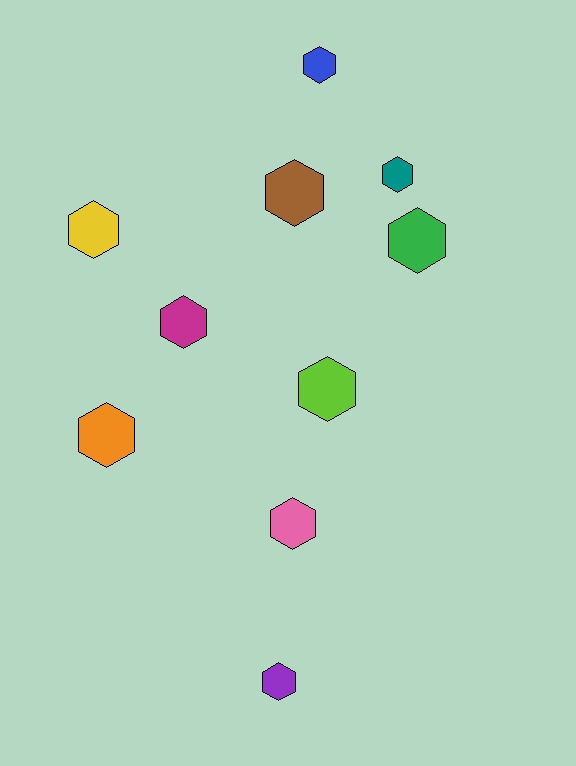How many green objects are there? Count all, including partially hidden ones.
There is 1 green object.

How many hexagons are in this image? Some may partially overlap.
There are 10 hexagons.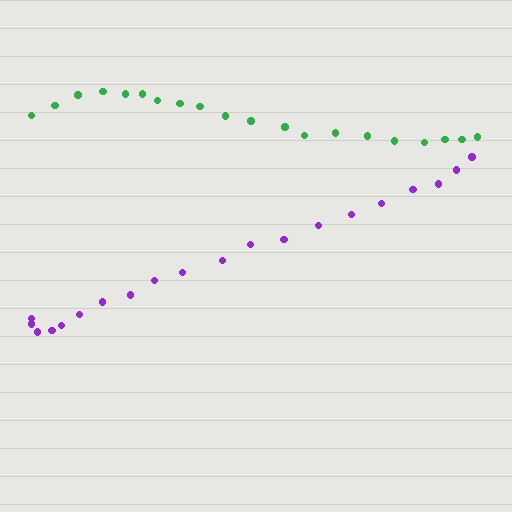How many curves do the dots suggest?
There are 2 distinct paths.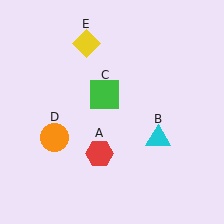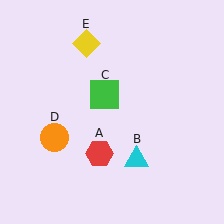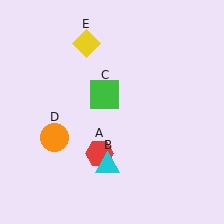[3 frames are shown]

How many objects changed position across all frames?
1 object changed position: cyan triangle (object B).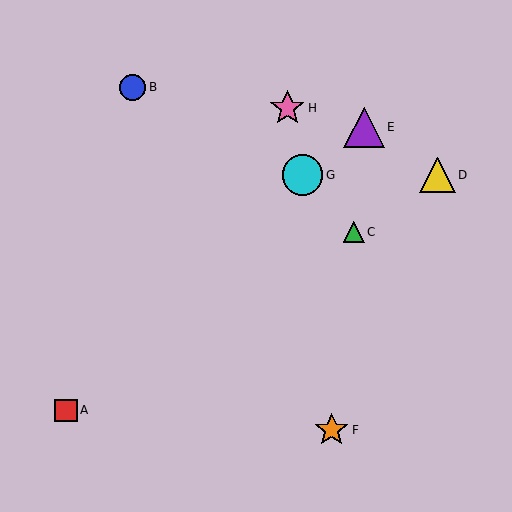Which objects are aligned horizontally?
Objects D, G are aligned horizontally.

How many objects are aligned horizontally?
2 objects (D, G) are aligned horizontally.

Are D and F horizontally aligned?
No, D is at y≈175 and F is at y≈430.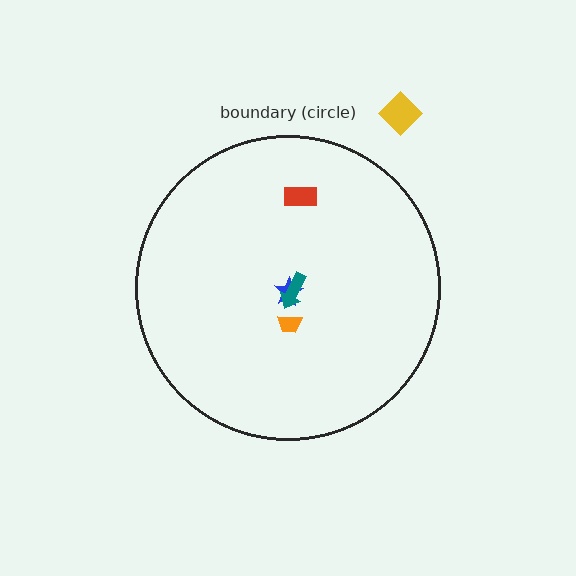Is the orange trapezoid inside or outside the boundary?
Inside.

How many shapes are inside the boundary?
4 inside, 1 outside.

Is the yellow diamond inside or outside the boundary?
Outside.